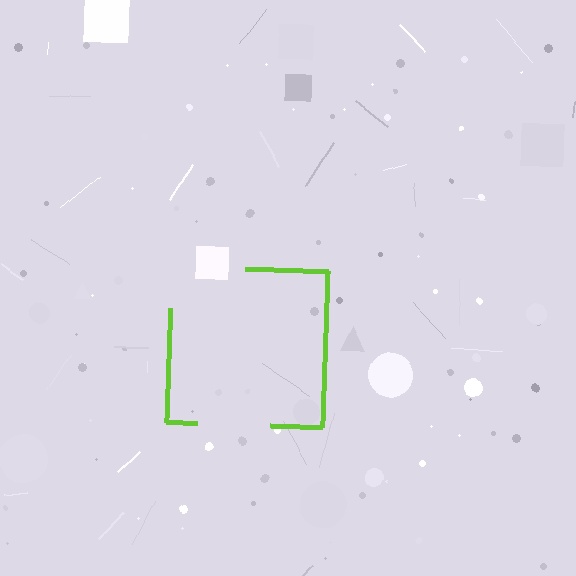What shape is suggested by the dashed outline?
The dashed outline suggests a square.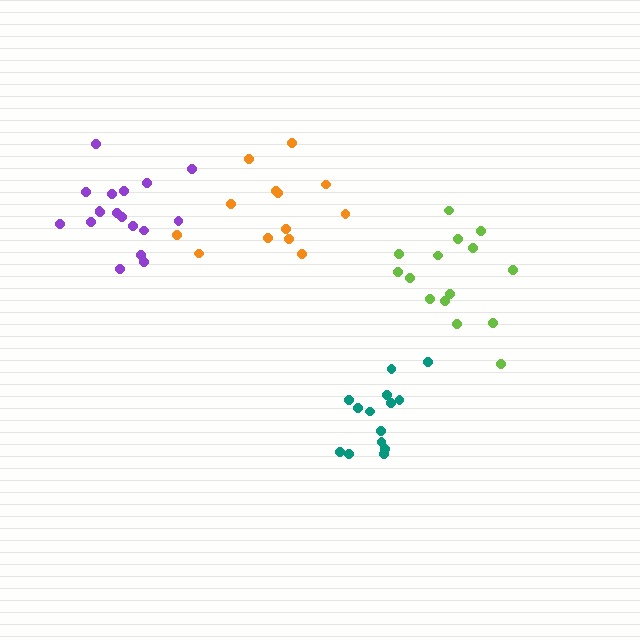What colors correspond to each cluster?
The clusters are colored: lime, orange, teal, purple.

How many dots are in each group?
Group 1: 15 dots, Group 2: 13 dots, Group 3: 14 dots, Group 4: 18 dots (60 total).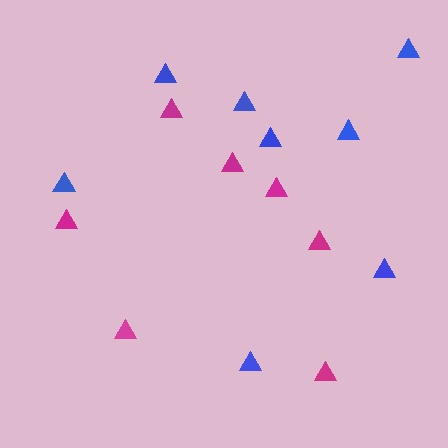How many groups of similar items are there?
There are 2 groups: one group of blue triangles (8) and one group of magenta triangles (7).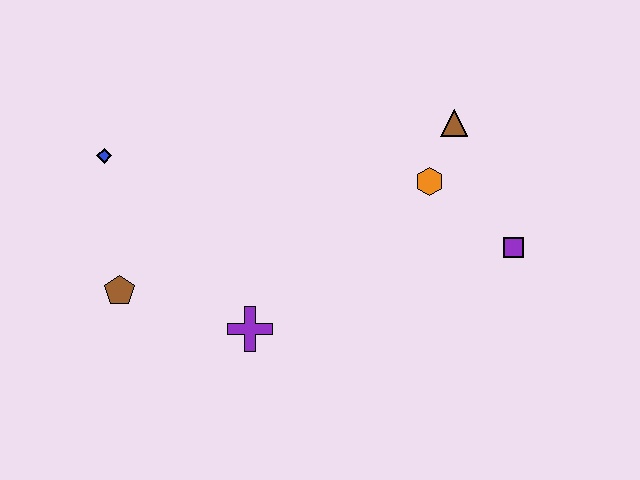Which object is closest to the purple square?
The orange hexagon is closest to the purple square.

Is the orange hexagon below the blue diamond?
Yes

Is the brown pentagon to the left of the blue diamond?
No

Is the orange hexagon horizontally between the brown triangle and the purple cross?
Yes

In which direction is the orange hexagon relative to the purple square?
The orange hexagon is to the left of the purple square.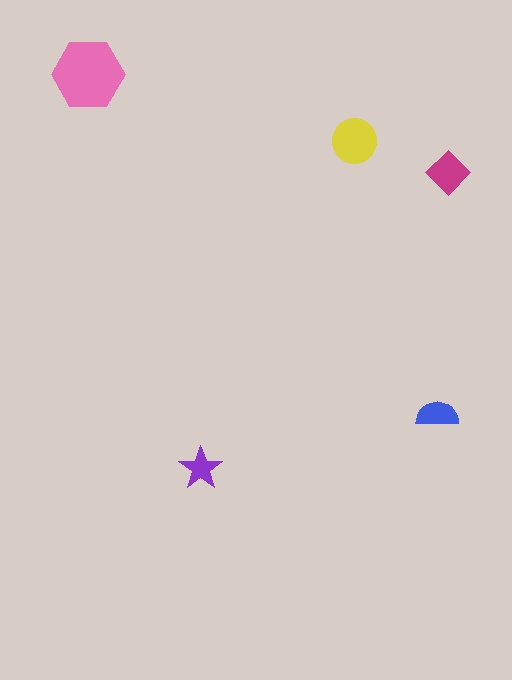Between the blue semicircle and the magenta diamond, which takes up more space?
The magenta diamond.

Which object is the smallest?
The purple star.